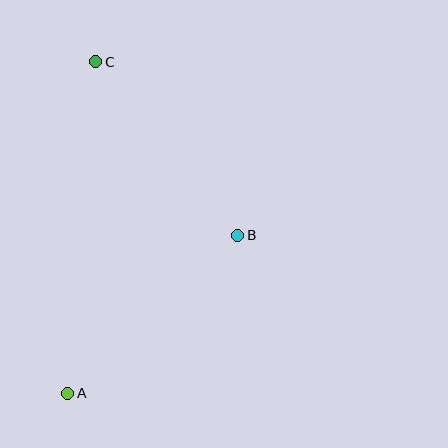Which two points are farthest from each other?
Points A and C are farthest from each other.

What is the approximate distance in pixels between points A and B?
The distance between A and B is approximately 232 pixels.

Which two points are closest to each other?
Points B and C are closest to each other.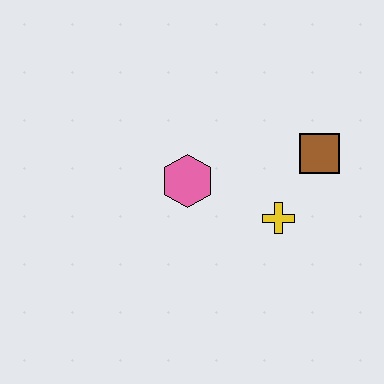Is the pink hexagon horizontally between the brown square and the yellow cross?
No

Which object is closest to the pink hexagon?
The yellow cross is closest to the pink hexagon.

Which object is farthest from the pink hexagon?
The brown square is farthest from the pink hexagon.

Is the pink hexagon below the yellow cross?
No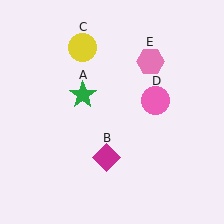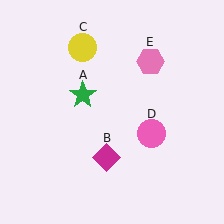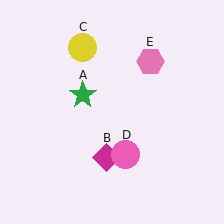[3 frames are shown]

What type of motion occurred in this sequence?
The pink circle (object D) rotated clockwise around the center of the scene.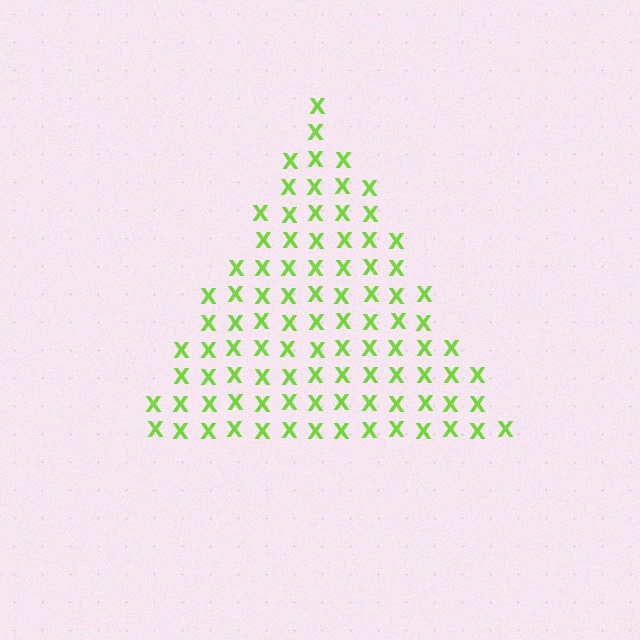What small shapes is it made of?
It is made of small letter X's.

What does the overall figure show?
The overall figure shows a triangle.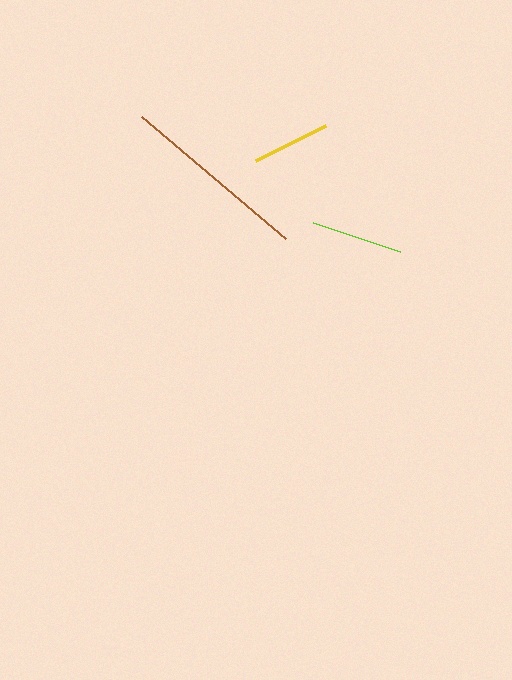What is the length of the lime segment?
The lime segment is approximately 92 pixels long.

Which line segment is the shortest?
The yellow line is the shortest at approximately 78 pixels.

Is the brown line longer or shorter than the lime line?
The brown line is longer than the lime line.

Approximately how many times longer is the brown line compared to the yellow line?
The brown line is approximately 2.4 times the length of the yellow line.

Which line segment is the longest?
The brown line is the longest at approximately 189 pixels.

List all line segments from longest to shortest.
From longest to shortest: brown, lime, yellow.